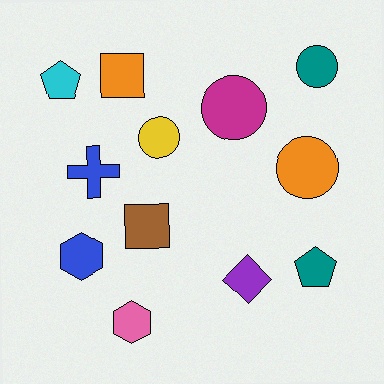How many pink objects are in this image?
There is 1 pink object.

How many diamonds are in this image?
There is 1 diamond.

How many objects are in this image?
There are 12 objects.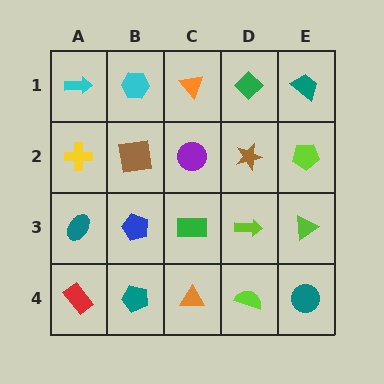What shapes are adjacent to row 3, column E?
A lime pentagon (row 2, column E), a teal circle (row 4, column E), a lime arrow (row 3, column D).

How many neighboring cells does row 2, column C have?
4.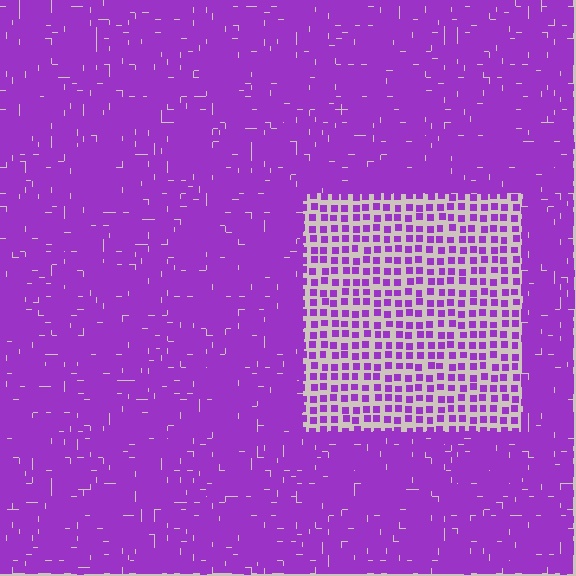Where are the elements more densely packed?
The elements are more densely packed outside the rectangle boundary.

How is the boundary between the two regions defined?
The boundary is defined by a change in element density (approximately 2.7x ratio). All elements are the same color, size, and shape.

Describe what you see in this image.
The image contains small purple elements arranged at two different densities. A rectangle-shaped region is visible where the elements are less densely packed than the surrounding area.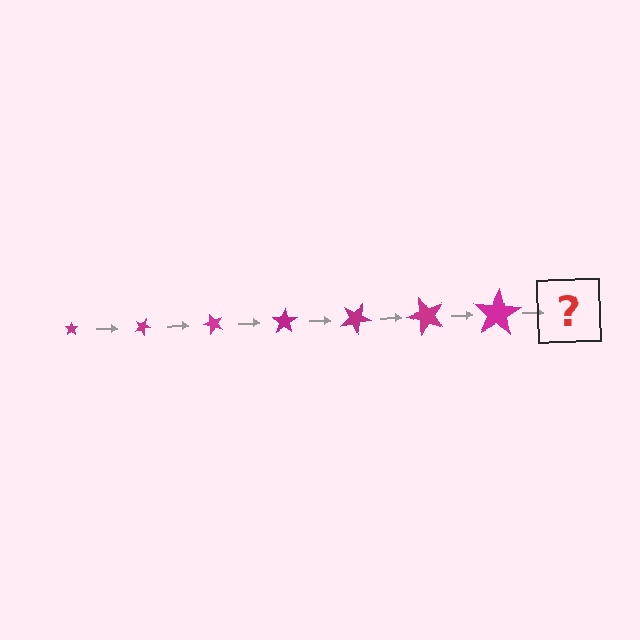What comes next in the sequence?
The next element should be a star, larger than the previous one and rotated 175 degrees from the start.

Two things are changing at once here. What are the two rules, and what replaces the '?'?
The two rules are that the star grows larger each step and it rotates 25 degrees each step. The '?' should be a star, larger than the previous one and rotated 175 degrees from the start.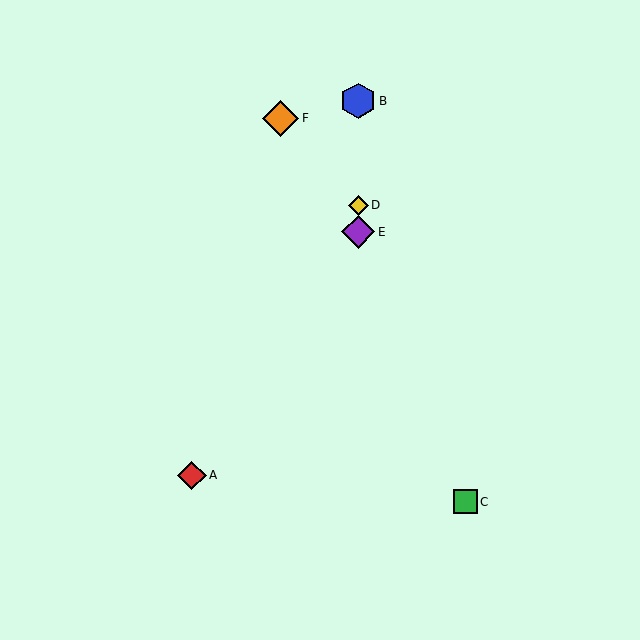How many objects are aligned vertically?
3 objects (B, D, E) are aligned vertically.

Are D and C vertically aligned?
No, D is at x≈358 and C is at x≈465.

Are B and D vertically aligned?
Yes, both are at x≈358.